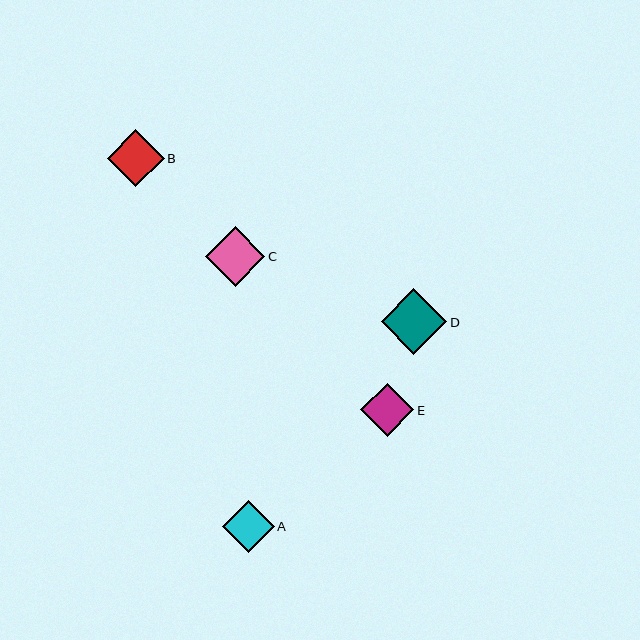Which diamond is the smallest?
Diamond A is the smallest with a size of approximately 52 pixels.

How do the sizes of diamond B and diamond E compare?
Diamond B and diamond E are approximately the same size.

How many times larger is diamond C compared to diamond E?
Diamond C is approximately 1.1 times the size of diamond E.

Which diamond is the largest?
Diamond D is the largest with a size of approximately 65 pixels.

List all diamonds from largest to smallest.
From largest to smallest: D, C, B, E, A.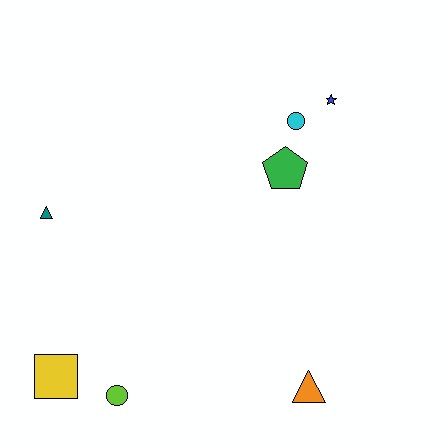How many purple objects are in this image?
There are no purple objects.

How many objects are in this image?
There are 7 objects.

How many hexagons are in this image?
There are no hexagons.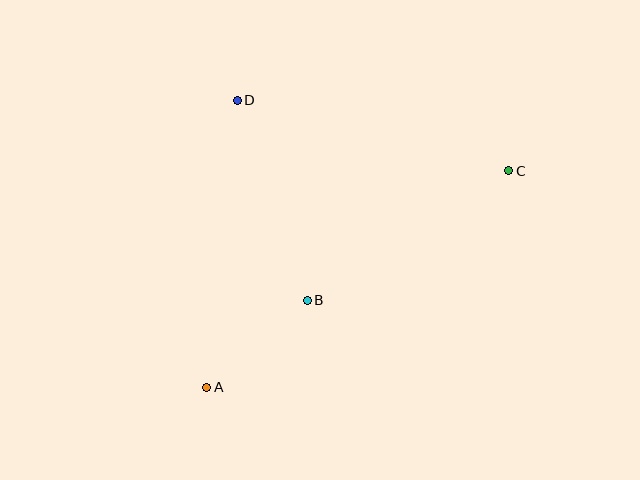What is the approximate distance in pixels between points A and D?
The distance between A and D is approximately 289 pixels.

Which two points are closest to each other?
Points A and B are closest to each other.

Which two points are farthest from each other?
Points A and C are farthest from each other.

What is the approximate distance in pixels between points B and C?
The distance between B and C is approximately 239 pixels.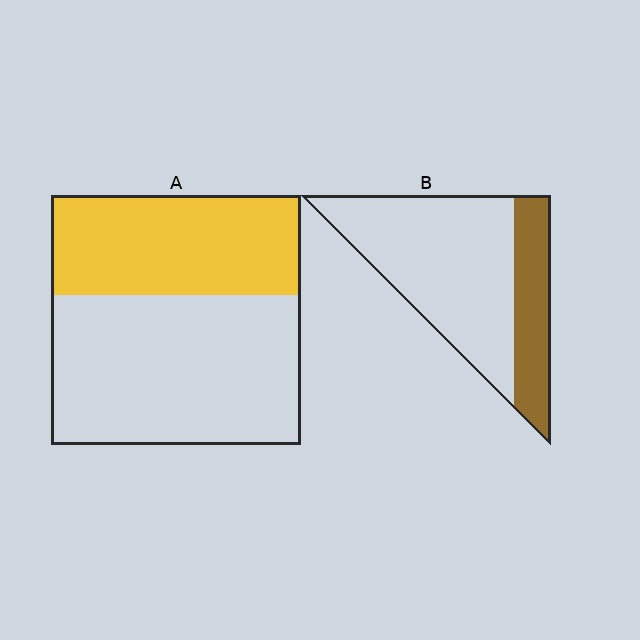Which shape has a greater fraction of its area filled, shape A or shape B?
Shape A.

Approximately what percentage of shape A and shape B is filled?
A is approximately 40% and B is approximately 25%.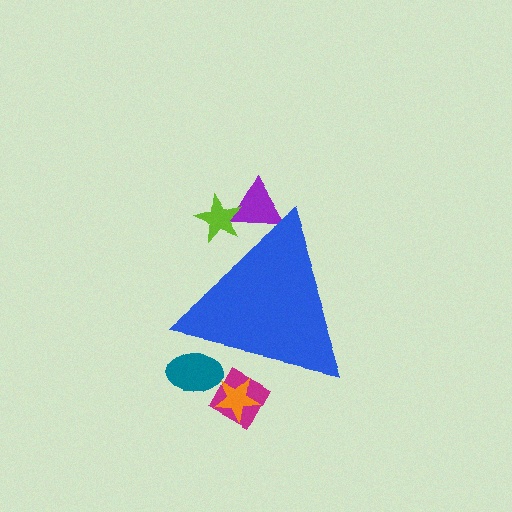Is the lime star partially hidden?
Yes, the lime star is partially hidden behind the blue triangle.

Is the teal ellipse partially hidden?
Yes, the teal ellipse is partially hidden behind the blue triangle.